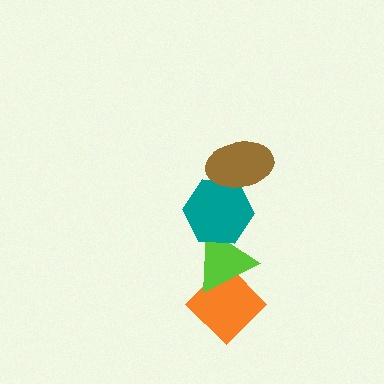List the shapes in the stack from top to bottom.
From top to bottom: the brown ellipse, the teal hexagon, the lime triangle, the orange diamond.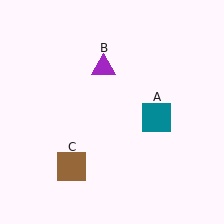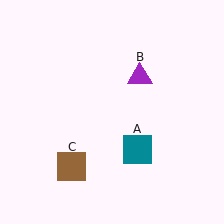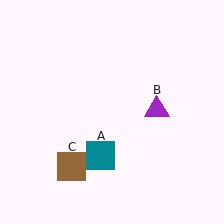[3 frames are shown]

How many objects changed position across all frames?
2 objects changed position: teal square (object A), purple triangle (object B).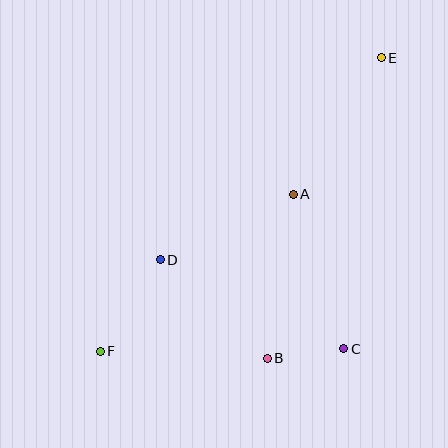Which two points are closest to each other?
Points B and C are closest to each other.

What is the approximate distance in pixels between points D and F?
The distance between D and F is approximately 109 pixels.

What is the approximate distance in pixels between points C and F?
The distance between C and F is approximately 243 pixels.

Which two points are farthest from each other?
Points E and F are farthest from each other.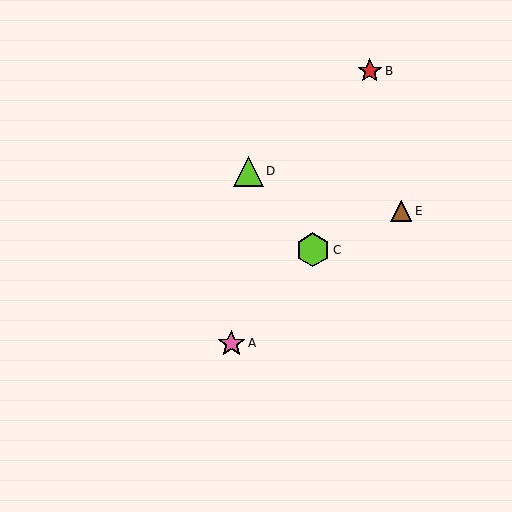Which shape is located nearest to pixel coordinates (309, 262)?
The lime hexagon (labeled C) at (313, 250) is nearest to that location.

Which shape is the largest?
The lime hexagon (labeled C) is the largest.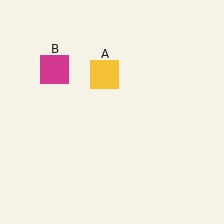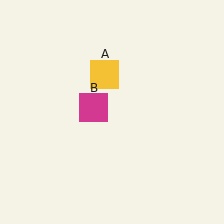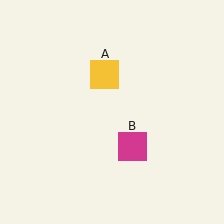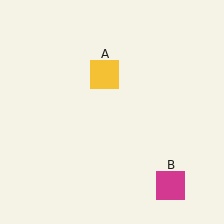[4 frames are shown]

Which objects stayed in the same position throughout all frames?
Yellow square (object A) remained stationary.